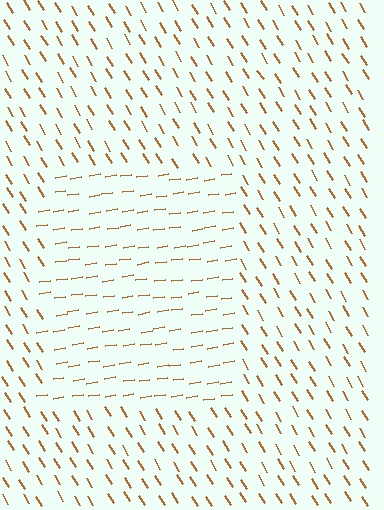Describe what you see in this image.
The image is filled with small brown line segments. A rectangle region in the image has lines oriented differently from the surrounding lines, creating a visible texture boundary.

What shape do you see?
I see a rectangle.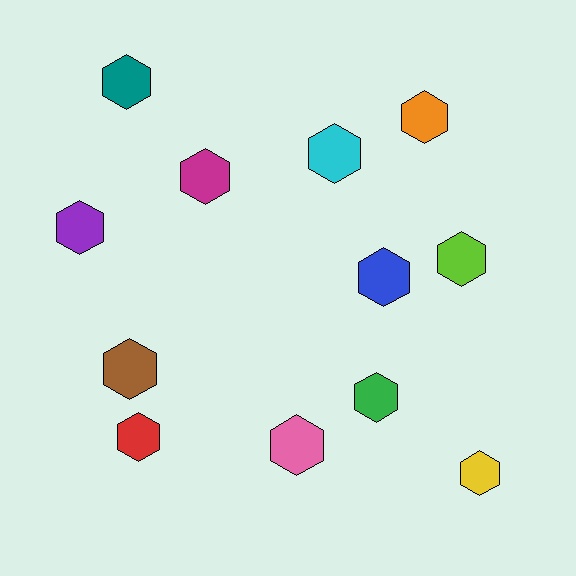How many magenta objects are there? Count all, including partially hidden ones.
There is 1 magenta object.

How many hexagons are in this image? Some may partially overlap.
There are 12 hexagons.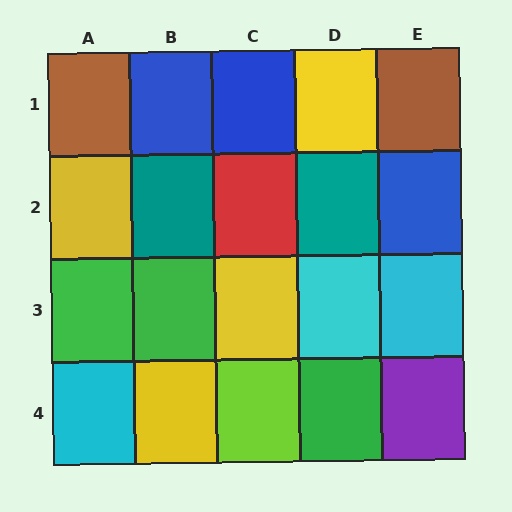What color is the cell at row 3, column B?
Green.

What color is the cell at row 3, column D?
Cyan.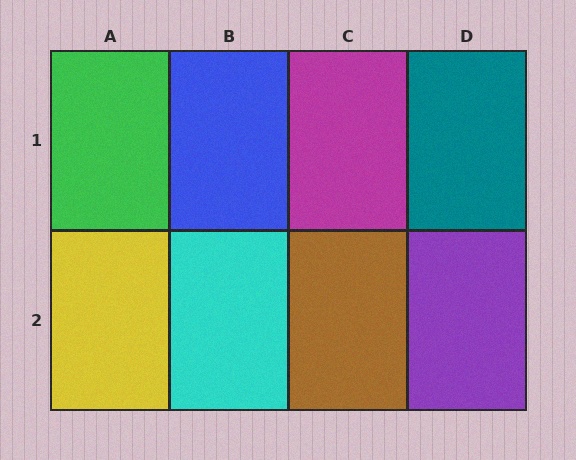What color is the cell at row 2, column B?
Cyan.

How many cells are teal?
1 cell is teal.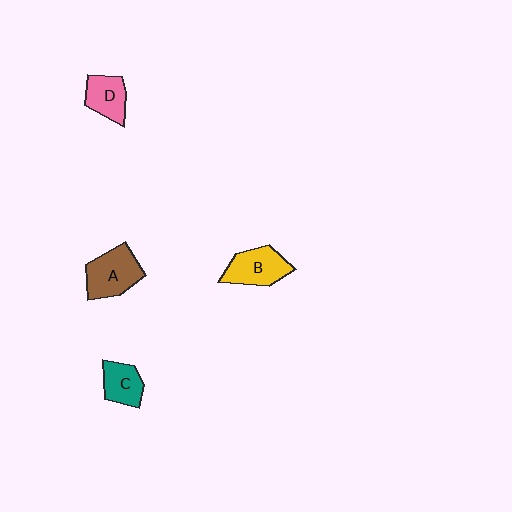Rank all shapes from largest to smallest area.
From largest to smallest: A (brown), B (yellow), D (pink), C (teal).